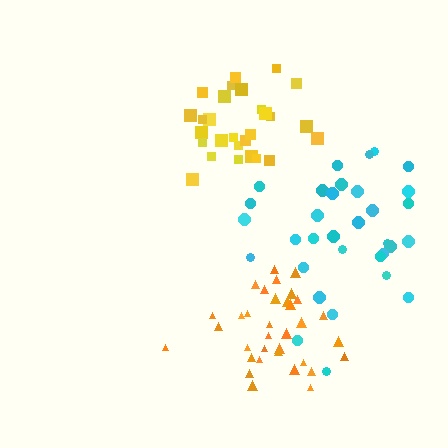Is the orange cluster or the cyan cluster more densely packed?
Orange.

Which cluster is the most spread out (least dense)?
Cyan.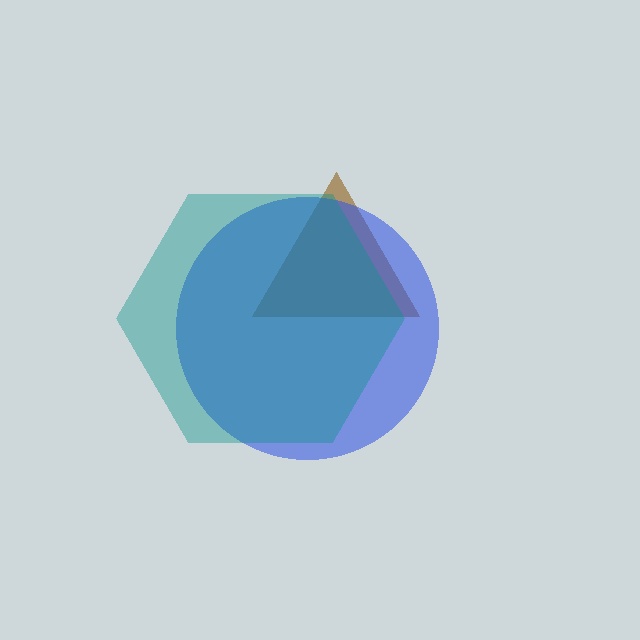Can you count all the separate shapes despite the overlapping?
Yes, there are 3 separate shapes.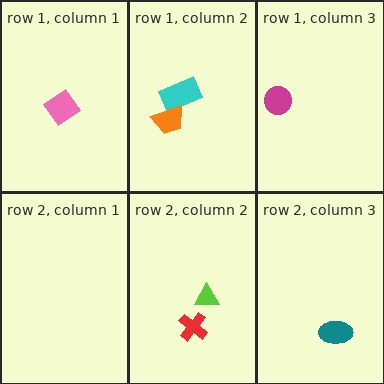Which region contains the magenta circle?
The row 1, column 3 region.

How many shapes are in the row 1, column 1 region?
1.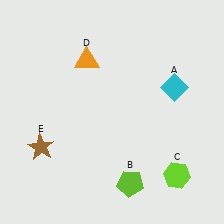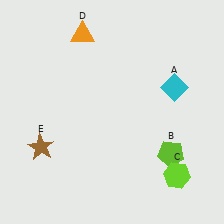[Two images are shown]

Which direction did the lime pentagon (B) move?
The lime pentagon (B) moved right.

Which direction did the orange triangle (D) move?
The orange triangle (D) moved up.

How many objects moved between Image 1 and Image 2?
2 objects moved between the two images.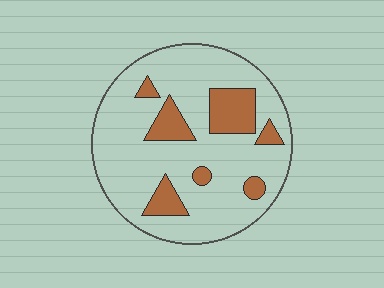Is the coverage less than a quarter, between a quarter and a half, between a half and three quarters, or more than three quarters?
Less than a quarter.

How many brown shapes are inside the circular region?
7.